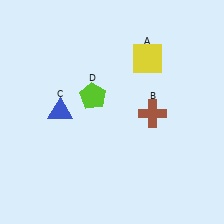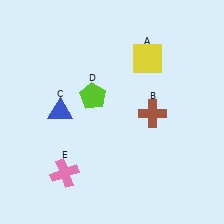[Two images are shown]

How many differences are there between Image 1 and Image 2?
There is 1 difference between the two images.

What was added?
A pink cross (E) was added in Image 2.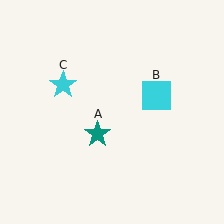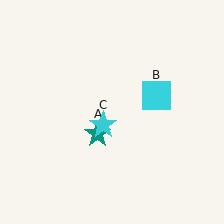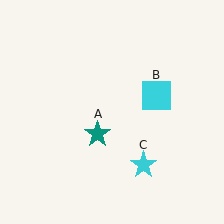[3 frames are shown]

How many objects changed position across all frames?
1 object changed position: cyan star (object C).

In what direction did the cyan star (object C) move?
The cyan star (object C) moved down and to the right.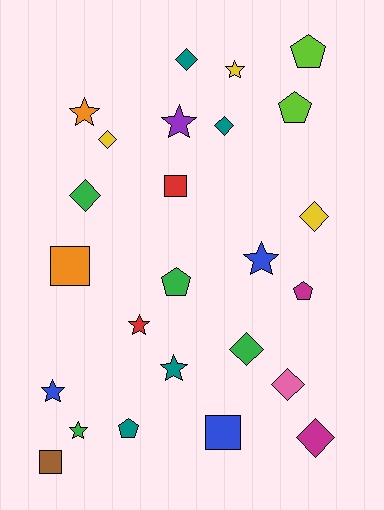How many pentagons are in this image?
There are 5 pentagons.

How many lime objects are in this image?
There are 2 lime objects.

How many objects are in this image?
There are 25 objects.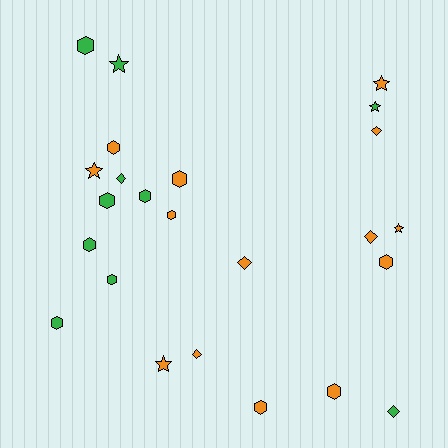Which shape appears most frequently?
Hexagon, with 12 objects.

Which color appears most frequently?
Orange, with 14 objects.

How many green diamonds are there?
There are 2 green diamonds.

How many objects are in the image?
There are 24 objects.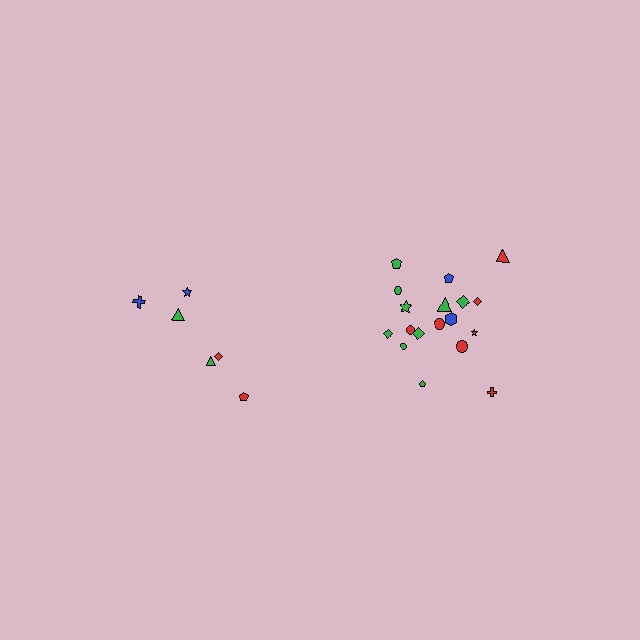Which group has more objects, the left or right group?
The right group.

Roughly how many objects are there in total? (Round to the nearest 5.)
Roughly 25 objects in total.